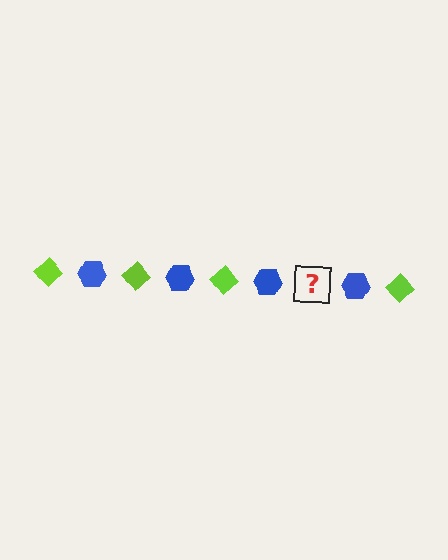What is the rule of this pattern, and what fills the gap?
The rule is that the pattern alternates between lime diamond and blue hexagon. The gap should be filled with a lime diamond.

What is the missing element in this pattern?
The missing element is a lime diamond.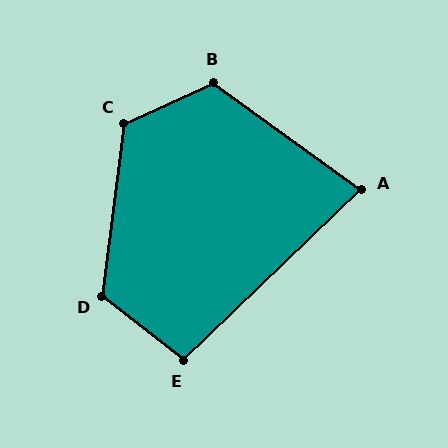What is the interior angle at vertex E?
Approximately 98 degrees (obtuse).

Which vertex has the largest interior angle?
C, at approximately 122 degrees.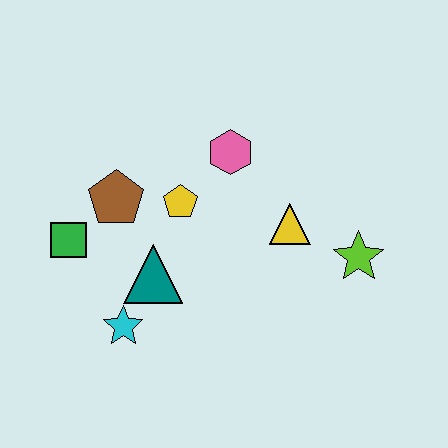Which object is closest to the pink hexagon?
The yellow pentagon is closest to the pink hexagon.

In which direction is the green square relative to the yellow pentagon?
The green square is to the left of the yellow pentagon.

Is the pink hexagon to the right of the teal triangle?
Yes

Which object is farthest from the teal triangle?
The lime star is farthest from the teal triangle.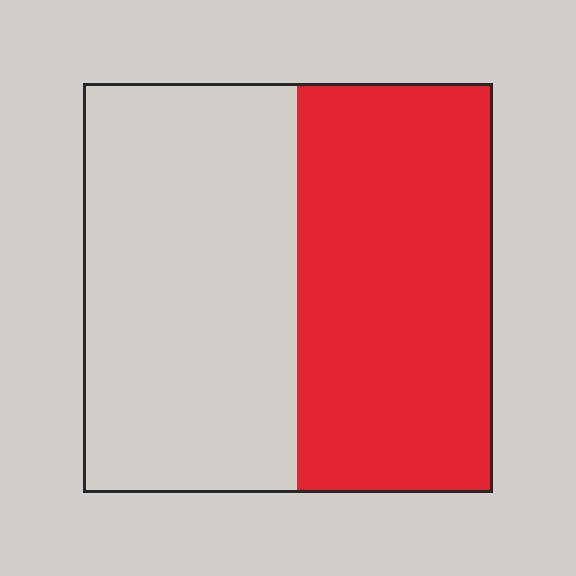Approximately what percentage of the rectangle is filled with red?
Approximately 50%.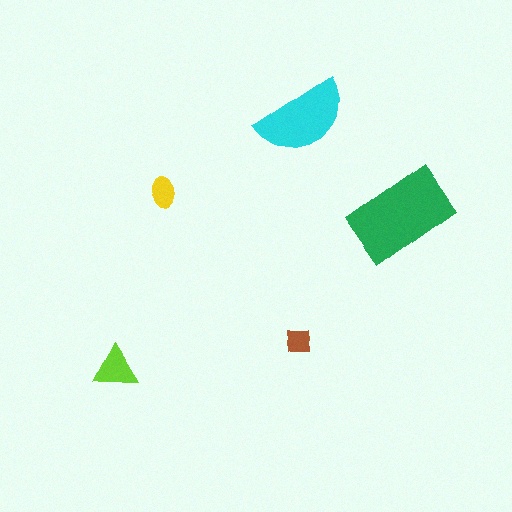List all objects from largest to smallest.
The green rectangle, the cyan semicircle, the lime triangle, the yellow ellipse, the brown square.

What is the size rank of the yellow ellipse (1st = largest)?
4th.